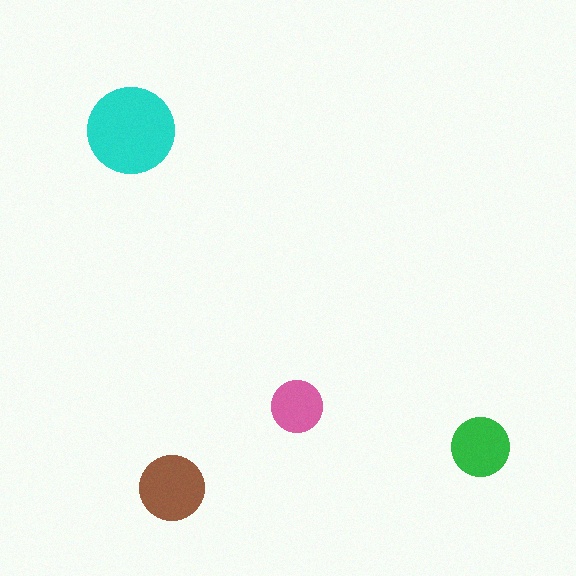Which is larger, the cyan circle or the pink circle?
The cyan one.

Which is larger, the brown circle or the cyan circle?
The cyan one.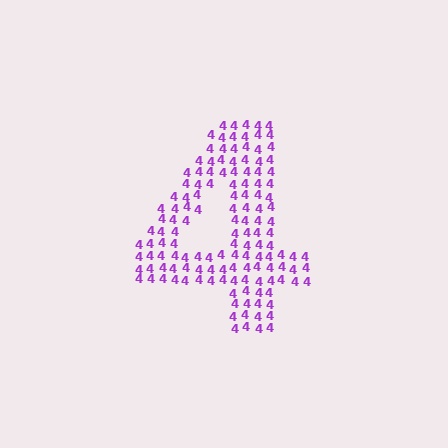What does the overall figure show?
The overall figure shows the digit 4.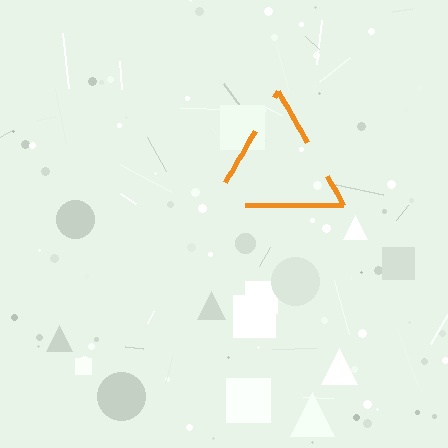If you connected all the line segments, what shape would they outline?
They would outline a triangle.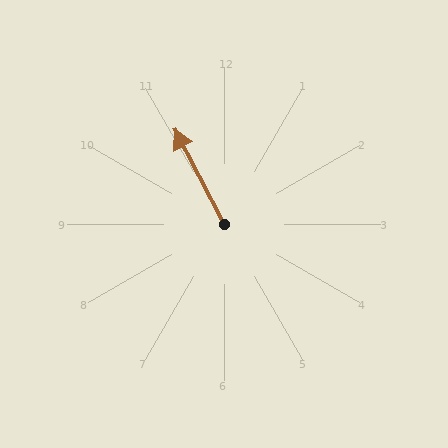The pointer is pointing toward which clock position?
Roughly 11 o'clock.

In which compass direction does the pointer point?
Northwest.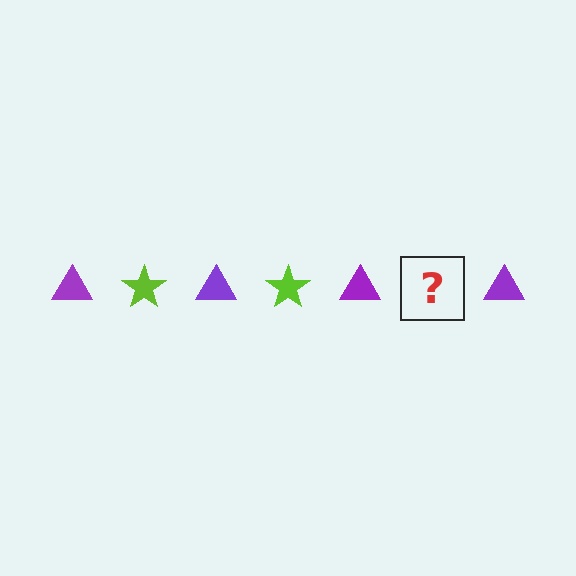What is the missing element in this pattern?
The missing element is a lime star.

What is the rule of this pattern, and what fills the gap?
The rule is that the pattern alternates between purple triangle and lime star. The gap should be filled with a lime star.